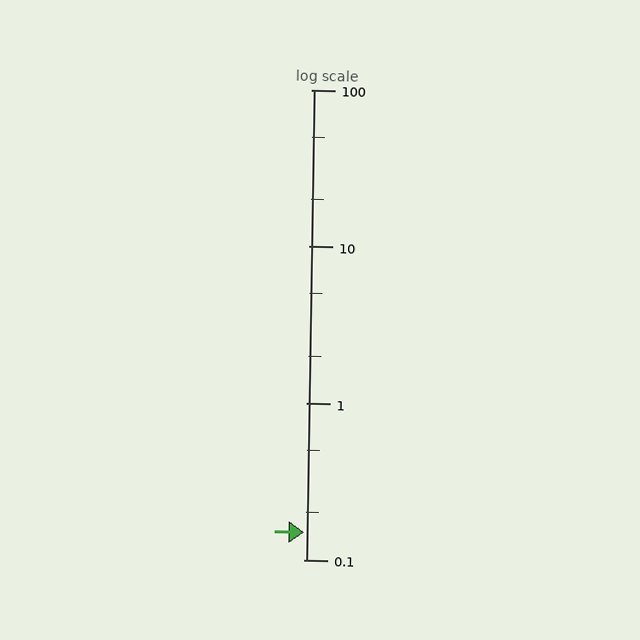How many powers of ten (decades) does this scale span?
The scale spans 3 decades, from 0.1 to 100.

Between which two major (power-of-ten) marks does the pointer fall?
The pointer is between 0.1 and 1.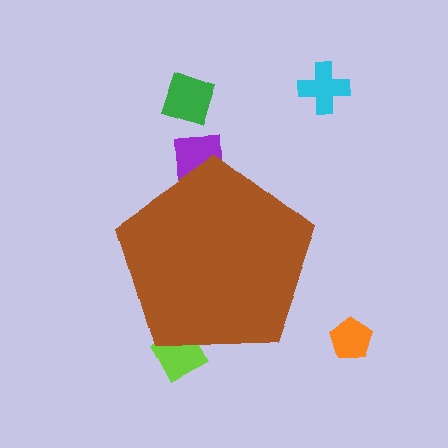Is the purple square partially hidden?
Yes, the purple square is partially hidden behind the brown pentagon.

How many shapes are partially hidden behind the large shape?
2 shapes are partially hidden.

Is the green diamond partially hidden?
No, the green diamond is fully visible.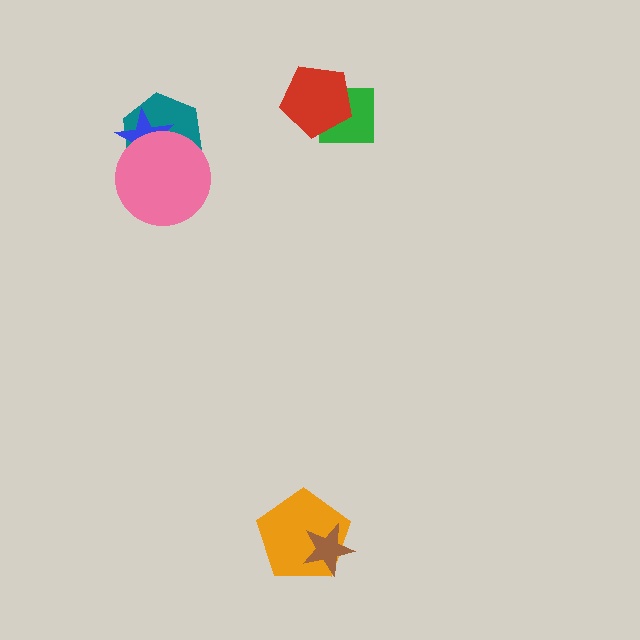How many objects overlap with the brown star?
1 object overlaps with the brown star.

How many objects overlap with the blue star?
2 objects overlap with the blue star.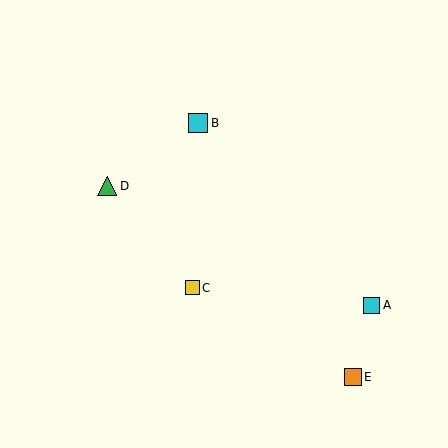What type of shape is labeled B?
Shape B is a cyan square.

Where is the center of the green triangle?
The center of the green triangle is at (107, 186).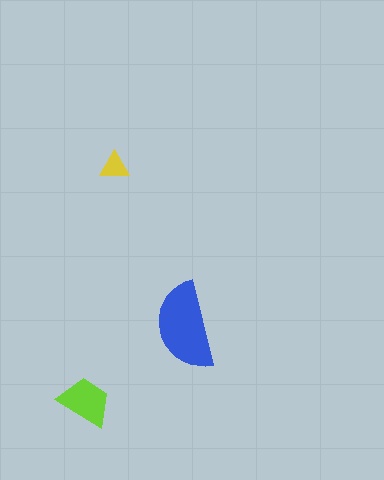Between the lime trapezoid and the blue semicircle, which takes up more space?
The blue semicircle.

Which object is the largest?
The blue semicircle.